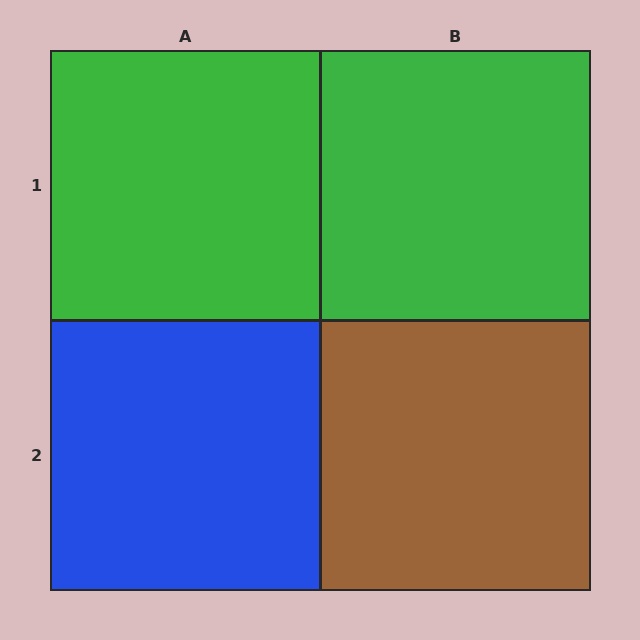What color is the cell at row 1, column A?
Green.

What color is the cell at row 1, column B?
Green.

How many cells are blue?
1 cell is blue.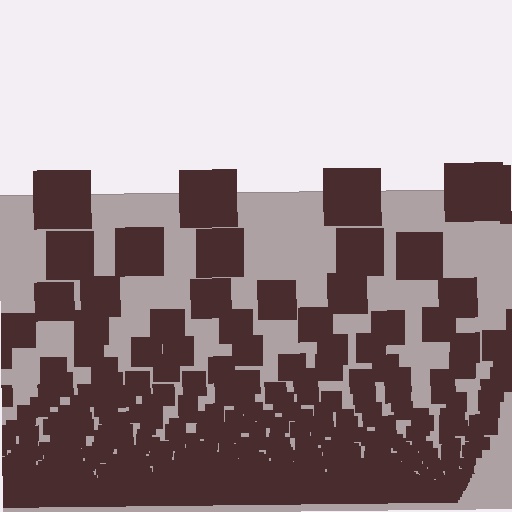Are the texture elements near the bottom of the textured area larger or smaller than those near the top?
Smaller. The gradient is inverted — elements near the bottom are smaller and denser.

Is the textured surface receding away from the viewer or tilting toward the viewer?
The surface appears to tilt toward the viewer. Texture elements get larger and sparser toward the top.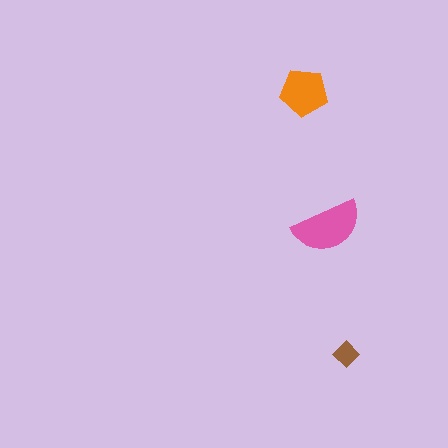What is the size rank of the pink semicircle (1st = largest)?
1st.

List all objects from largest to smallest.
The pink semicircle, the orange pentagon, the brown diamond.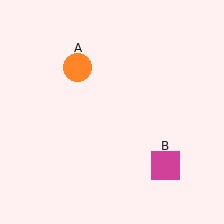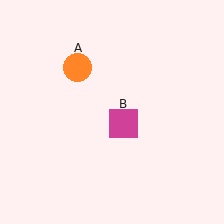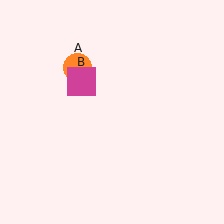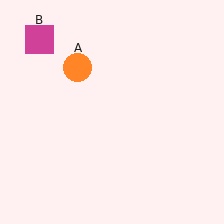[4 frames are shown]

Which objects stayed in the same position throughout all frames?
Orange circle (object A) remained stationary.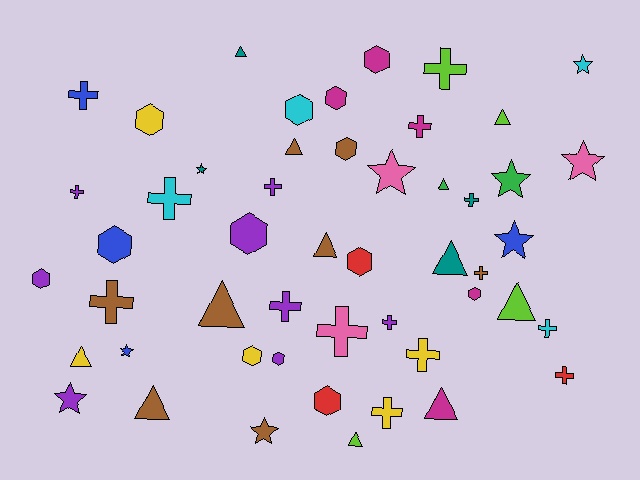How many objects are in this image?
There are 50 objects.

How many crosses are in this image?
There are 16 crosses.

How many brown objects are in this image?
There are 8 brown objects.